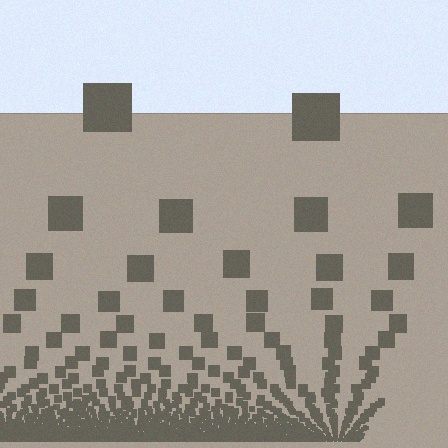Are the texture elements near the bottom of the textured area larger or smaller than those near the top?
Smaller. The gradient is inverted — elements near the bottom are smaller and denser.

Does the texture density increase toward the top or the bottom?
Density increases toward the bottom.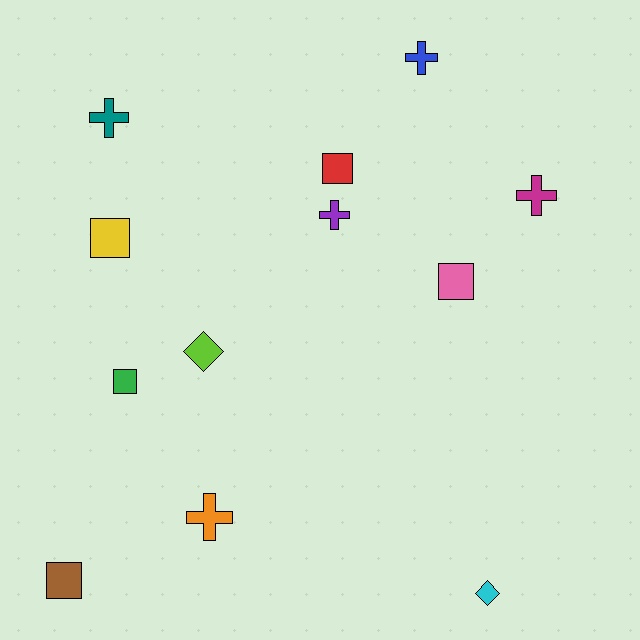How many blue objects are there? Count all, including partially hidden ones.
There is 1 blue object.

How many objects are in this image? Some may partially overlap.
There are 12 objects.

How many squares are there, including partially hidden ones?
There are 5 squares.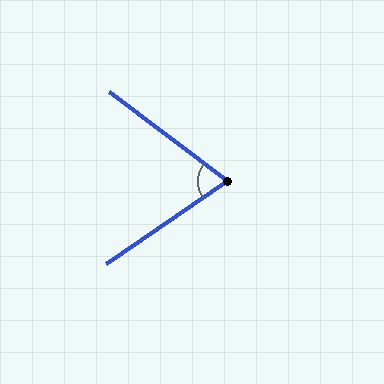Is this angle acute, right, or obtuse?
It is acute.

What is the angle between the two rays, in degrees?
Approximately 71 degrees.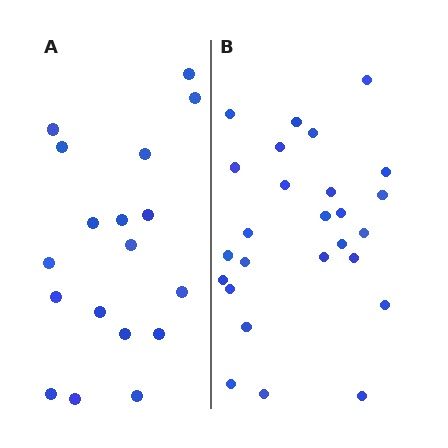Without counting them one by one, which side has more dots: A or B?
Region B (the right region) has more dots.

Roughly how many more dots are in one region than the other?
Region B has roughly 8 or so more dots than region A.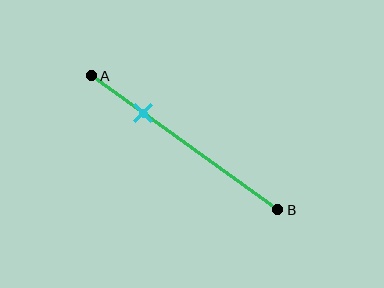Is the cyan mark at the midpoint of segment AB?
No, the mark is at about 30% from A, not at the 50% midpoint.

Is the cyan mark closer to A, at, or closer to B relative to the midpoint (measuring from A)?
The cyan mark is closer to point A than the midpoint of segment AB.